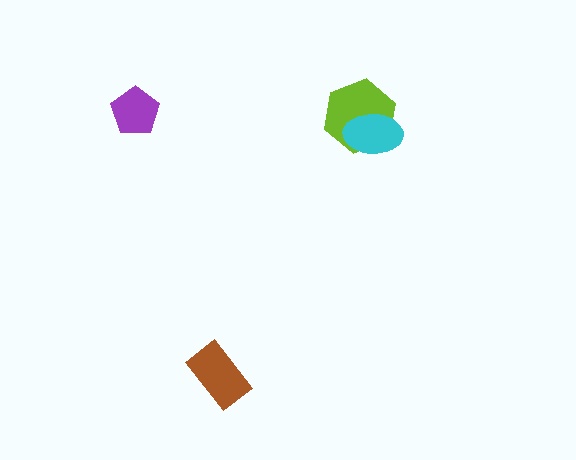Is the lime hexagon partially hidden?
Yes, it is partially covered by another shape.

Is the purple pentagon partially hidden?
No, no other shape covers it.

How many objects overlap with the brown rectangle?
0 objects overlap with the brown rectangle.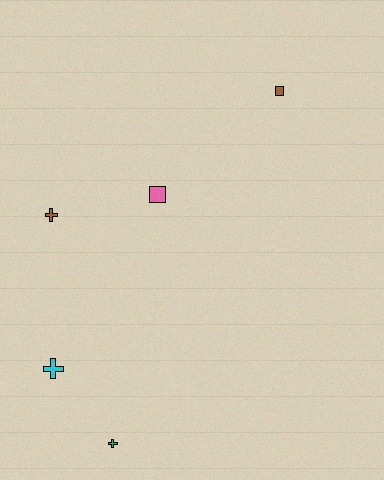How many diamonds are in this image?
There are no diamonds.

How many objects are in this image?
There are 5 objects.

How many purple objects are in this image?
There are no purple objects.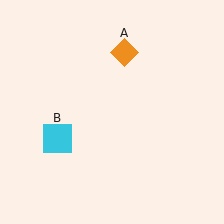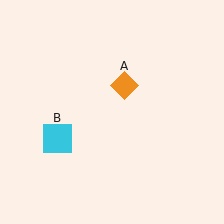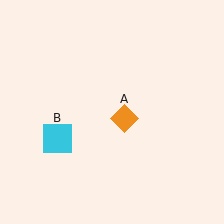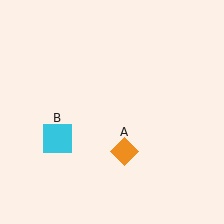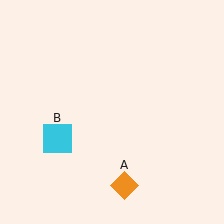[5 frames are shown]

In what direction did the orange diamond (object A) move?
The orange diamond (object A) moved down.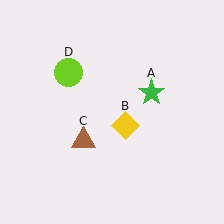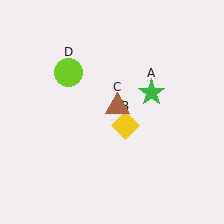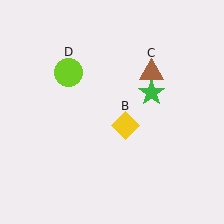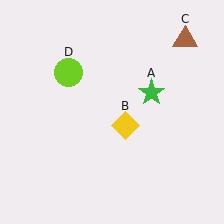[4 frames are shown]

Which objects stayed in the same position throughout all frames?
Green star (object A) and yellow diamond (object B) and lime circle (object D) remained stationary.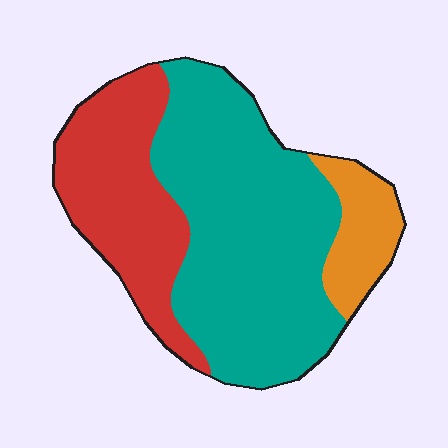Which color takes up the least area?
Orange, at roughly 10%.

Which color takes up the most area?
Teal, at roughly 60%.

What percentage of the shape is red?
Red covers roughly 30% of the shape.